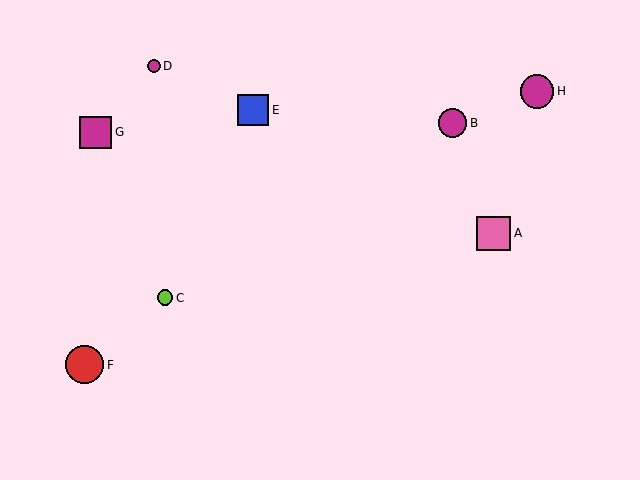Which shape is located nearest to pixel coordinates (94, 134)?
The magenta square (labeled G) at (96, 132) is nearest to that location.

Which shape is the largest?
The red circle (labeled F) is the largest.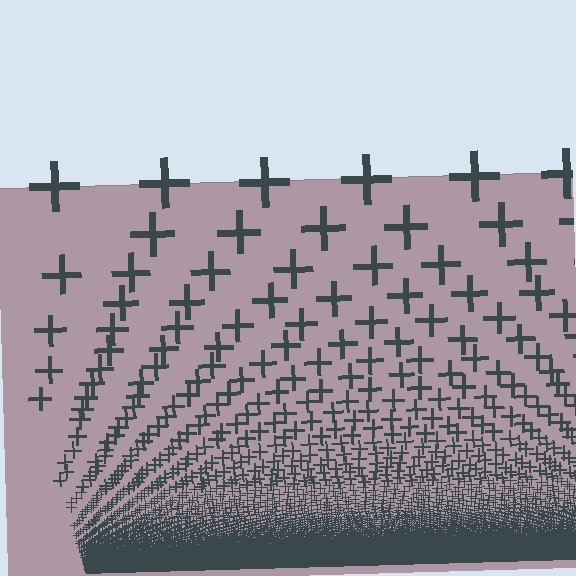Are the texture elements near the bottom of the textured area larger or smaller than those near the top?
Smaller. The gradient is inverted — elements near the bottom are smaller and denser.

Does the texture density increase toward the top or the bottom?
Density increases toward the bottom.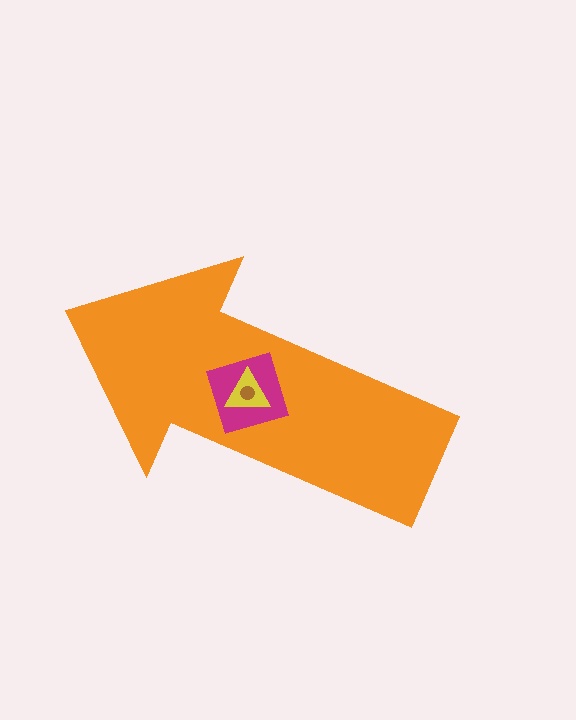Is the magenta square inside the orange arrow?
Yes.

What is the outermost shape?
The orange arrow.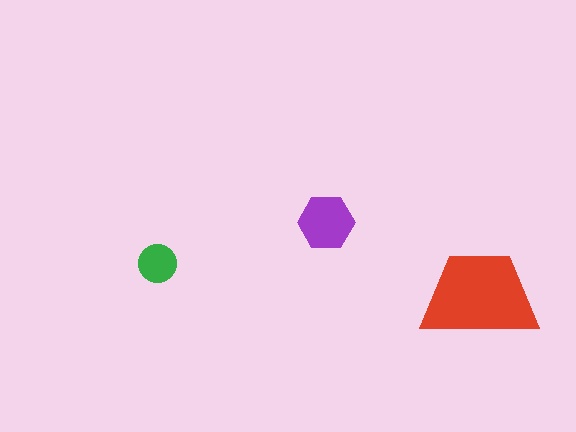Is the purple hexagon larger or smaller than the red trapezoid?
Smaller.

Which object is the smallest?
The green circle.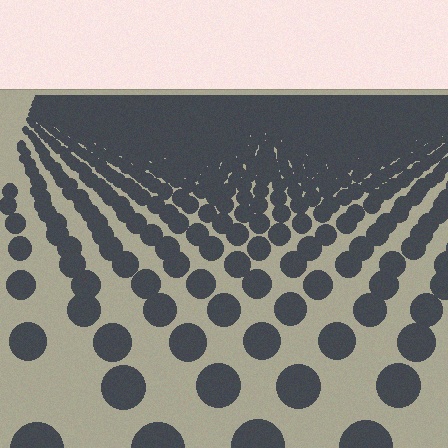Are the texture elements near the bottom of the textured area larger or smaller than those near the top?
Larger. Near the bottom, elements are closer to the viewer and appear at a bigger on-screen size.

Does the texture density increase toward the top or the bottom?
Density increases toward the top.